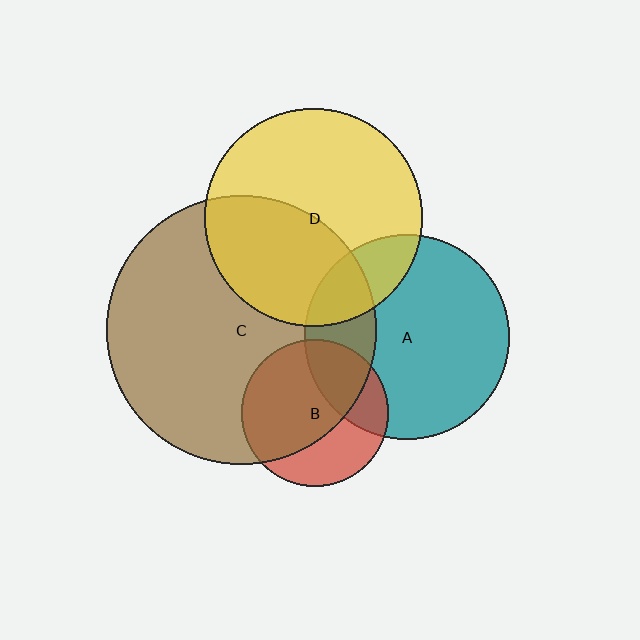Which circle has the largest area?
Circle C (brown).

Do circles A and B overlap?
Yes.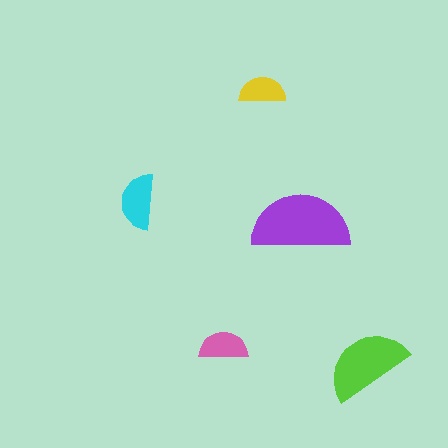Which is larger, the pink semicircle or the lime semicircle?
The lime one.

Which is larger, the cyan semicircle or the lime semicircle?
The lime one.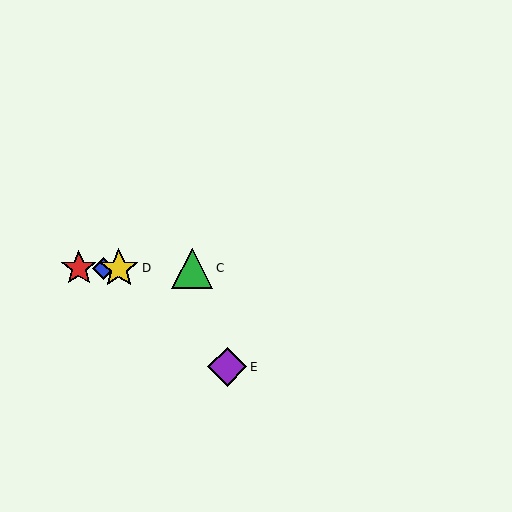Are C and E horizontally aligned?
No, C is at y≈268 and E is at y≈367.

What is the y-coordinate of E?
Object E is at y≈367.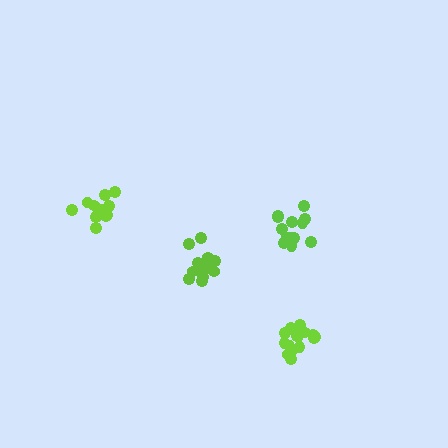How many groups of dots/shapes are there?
There are 4 groups.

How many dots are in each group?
Group 1: 14 dots, Group 2: 14 dots, Group 3: 14 dots, Group 4: 16 dots (58 total).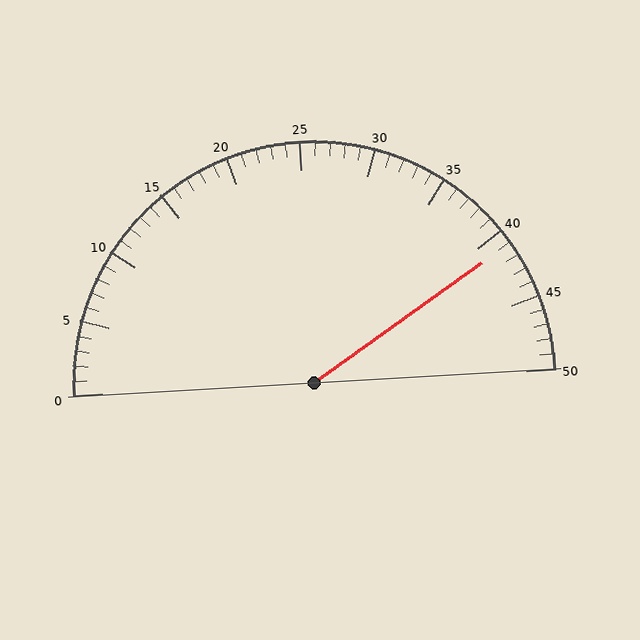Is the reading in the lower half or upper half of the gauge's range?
The reading is in the upper half of the range (0 to 50).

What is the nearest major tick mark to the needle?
The nearest major tick mark is 40.